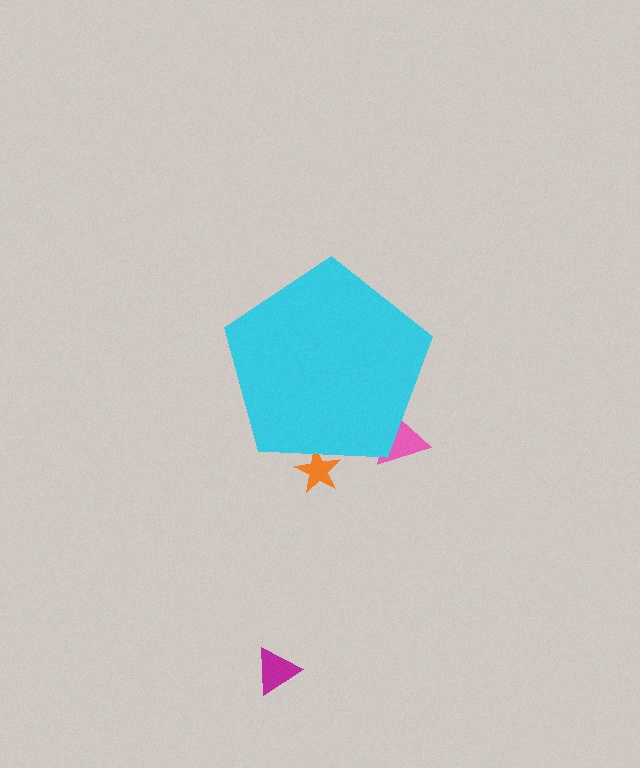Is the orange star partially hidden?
Yes, the orange star is partially hidden behind the cyan pentagon.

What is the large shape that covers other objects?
A cyan pentagon.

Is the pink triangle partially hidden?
Yes, the pink triangle is partially hidden behind the cyan pentagon.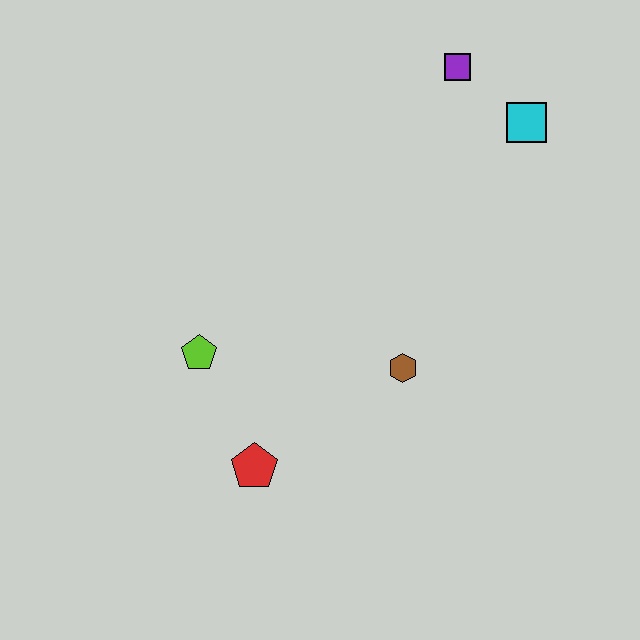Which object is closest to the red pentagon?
The lime pentagon is closest to the red pentagon.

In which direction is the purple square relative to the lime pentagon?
The purple square is above the lime pentagon.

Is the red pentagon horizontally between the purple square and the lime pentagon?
Yes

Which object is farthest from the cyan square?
The red pentagon is farthest from the cyan square.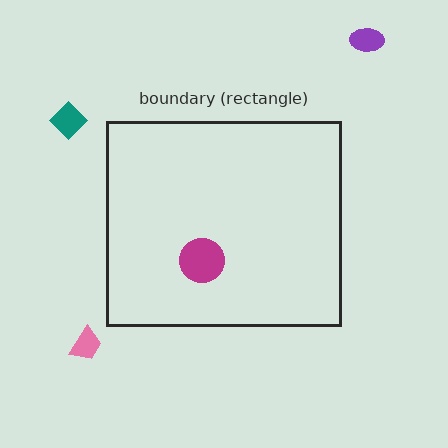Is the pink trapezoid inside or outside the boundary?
Outside.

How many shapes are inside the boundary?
1 inside, 3 outside.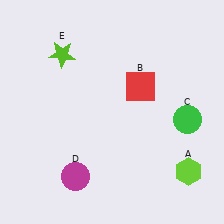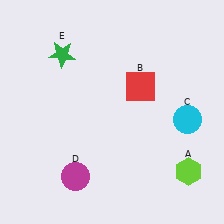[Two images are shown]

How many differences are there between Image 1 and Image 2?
There are 2 differences between the two images.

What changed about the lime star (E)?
In Image 1, E is lime. In Image 2, it changed to green.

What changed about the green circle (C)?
In Image 1, C is green. In Image 2, it changed to cyan.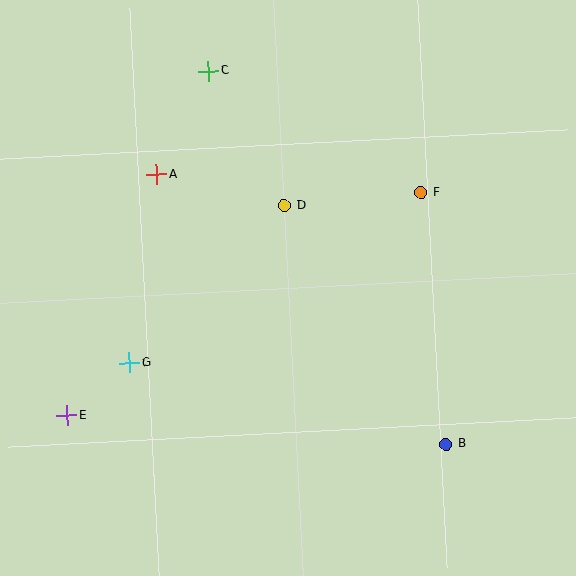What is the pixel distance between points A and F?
The distance between A and F is 265 pixels.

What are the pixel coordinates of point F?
Point F is at (421, 193).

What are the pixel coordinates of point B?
Point B is at (446, 444).